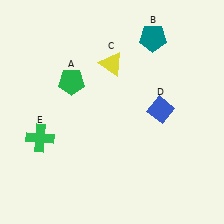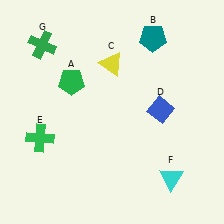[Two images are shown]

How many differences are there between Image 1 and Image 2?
There are 2 differences between the two images.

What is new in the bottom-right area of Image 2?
A cyan triangle (F) was added in the bottom-right area of Image 2.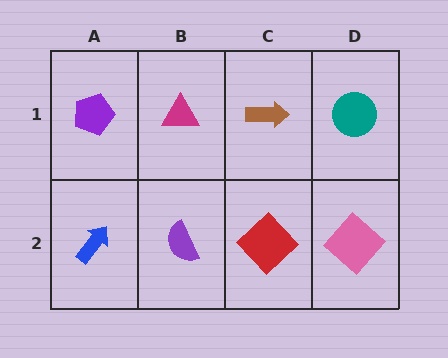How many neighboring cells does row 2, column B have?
3.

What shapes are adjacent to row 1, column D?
A pink diamond (row 2, column D), a brown arrow (row 1, column C).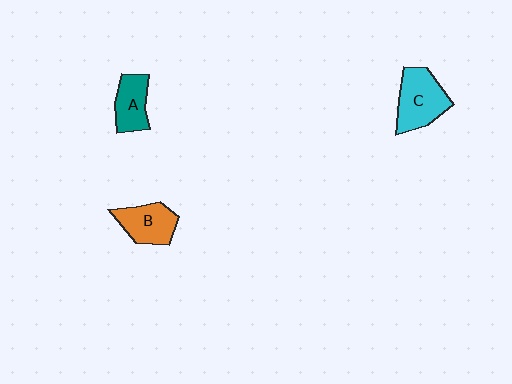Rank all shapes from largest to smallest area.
From largest to smallest: C (cyan), B (orange), A (teal).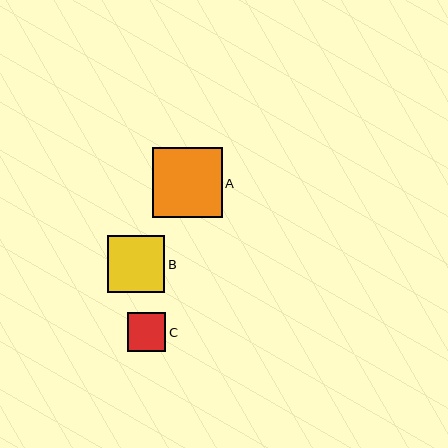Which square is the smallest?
Square C is the smallest with a size of approximately 39 pixels.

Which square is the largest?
Square A is the largest with a size of approximately 70 pixels.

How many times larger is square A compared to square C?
Square A is approximately 1.8 times the size of square C.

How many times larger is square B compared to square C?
Square B is approximately 1.5 times the size of square C.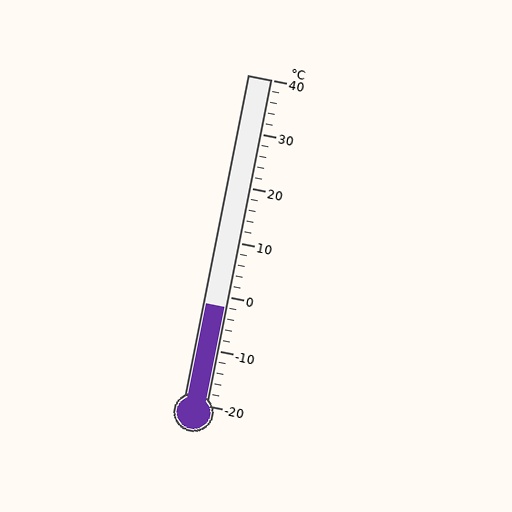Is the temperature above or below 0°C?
The temperature is below 0°C.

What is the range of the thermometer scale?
The thermometer scale ranges from -20°C to 40°C.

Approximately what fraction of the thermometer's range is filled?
The thermometer is filled to approximately 30% of its range.